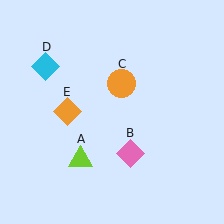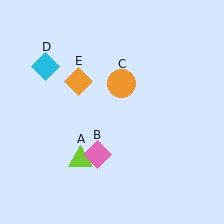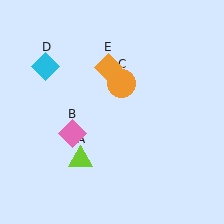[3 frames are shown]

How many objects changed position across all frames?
2 objects changed position: pink diamond (object B), orange diamond (object E).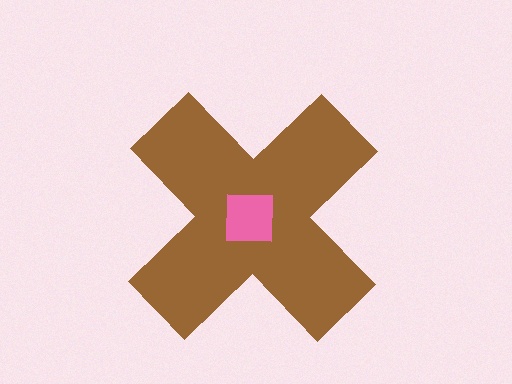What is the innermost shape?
The pink square.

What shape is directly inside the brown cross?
The pink square.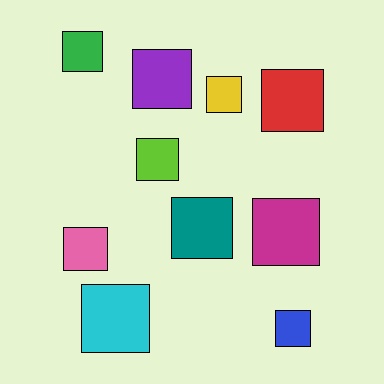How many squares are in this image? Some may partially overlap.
There are 10 squares.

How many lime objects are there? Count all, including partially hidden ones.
There is 1 lime object.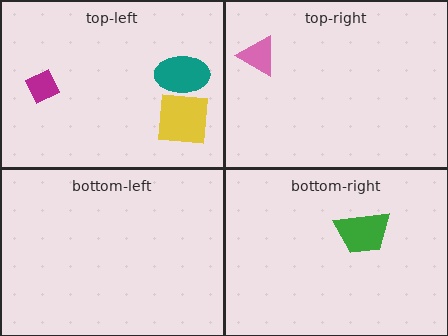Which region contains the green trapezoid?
The bottom-right region.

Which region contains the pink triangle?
The top-right region.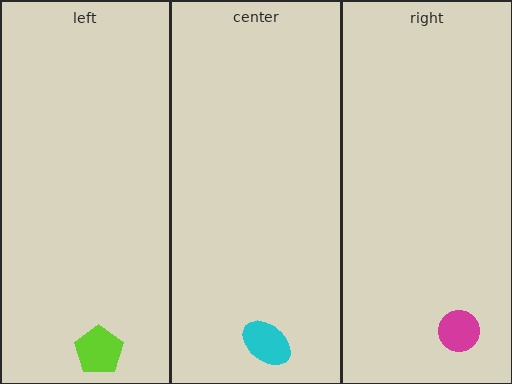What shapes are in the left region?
The lime pentagon.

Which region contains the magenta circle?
The right region.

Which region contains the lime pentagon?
The left region.